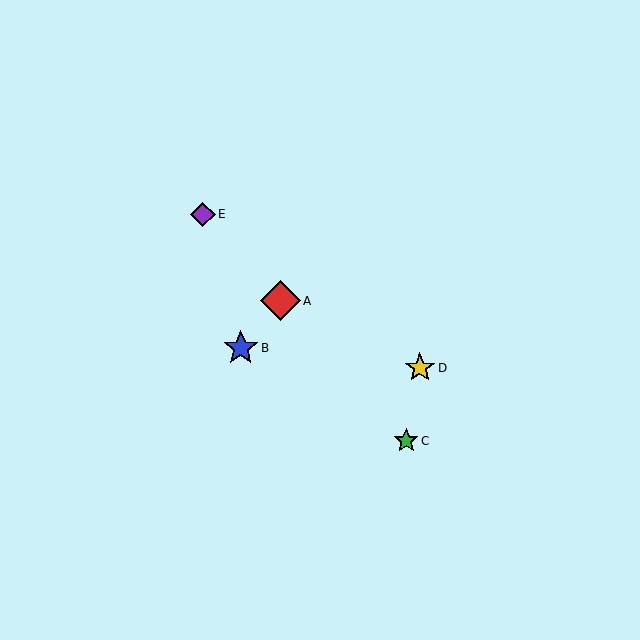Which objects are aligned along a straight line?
Objects A, C, E are aligned along a straight line.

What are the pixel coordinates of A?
Object A is at (280, 301).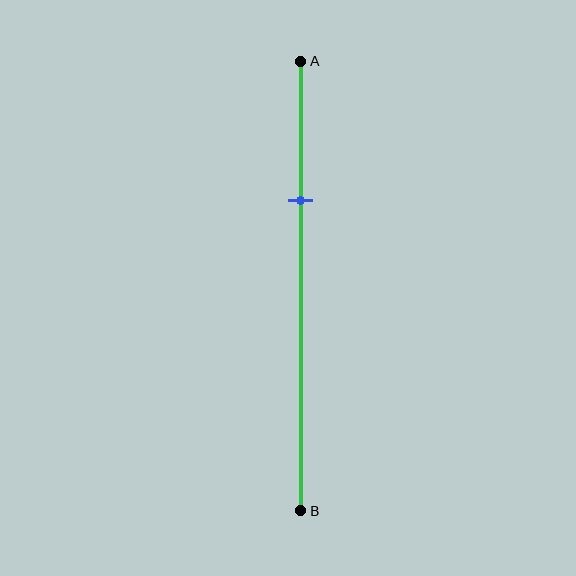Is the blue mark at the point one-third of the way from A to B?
Yes, the mark is approximately at the one-third point.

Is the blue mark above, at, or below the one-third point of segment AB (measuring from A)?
The blue mark is approximately at the one-third point of segment AB.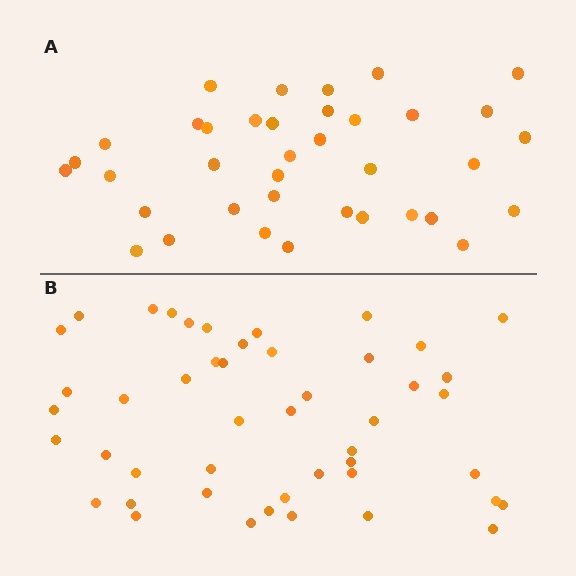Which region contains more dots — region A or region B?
Region B (the bottom region) has more dots.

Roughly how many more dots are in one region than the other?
Region B has roughly 10 or so more dots than region A.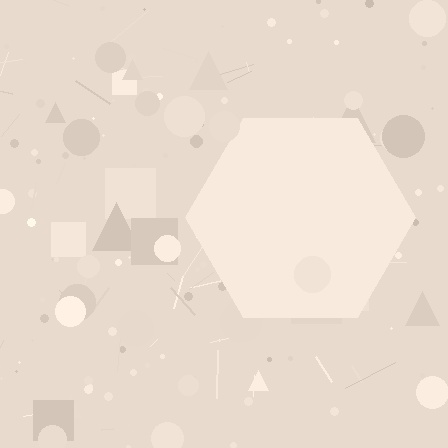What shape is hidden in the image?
A hexagon is hidden in the image.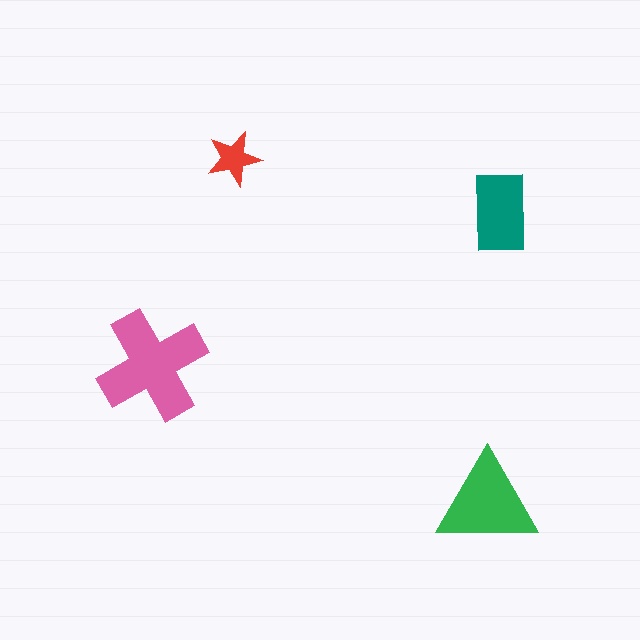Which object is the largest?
The pink cross.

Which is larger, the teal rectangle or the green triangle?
The green triangle.